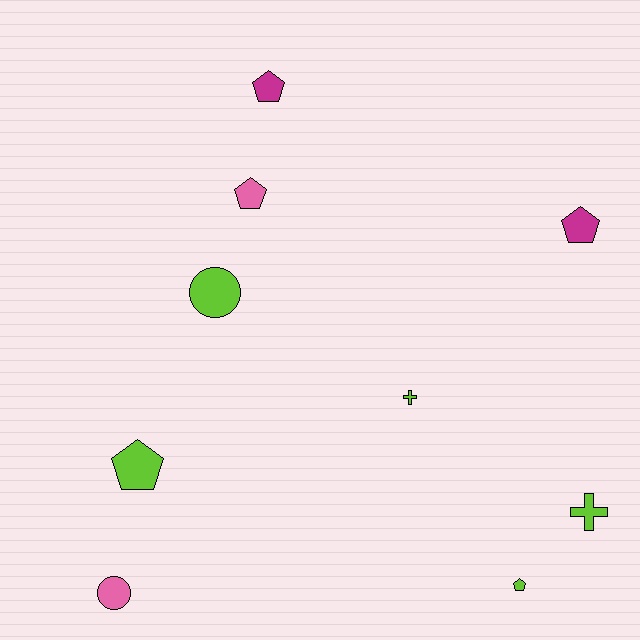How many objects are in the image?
There are 9 objects.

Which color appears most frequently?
Lime, with 5 objects.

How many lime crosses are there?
There are 2 lime crosses.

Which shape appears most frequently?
Pentagon, with 5 objects.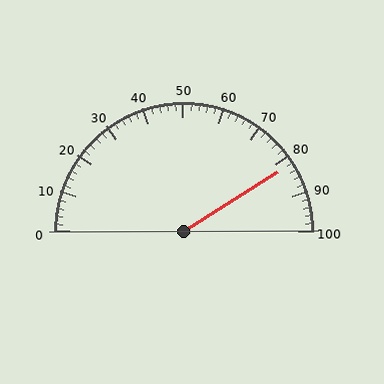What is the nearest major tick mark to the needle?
The nearest major tick mark is 80.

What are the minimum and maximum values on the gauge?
The gauge ranges from 0 to 100.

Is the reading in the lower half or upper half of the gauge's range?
The reading is in the upper half of the range (0 to 100).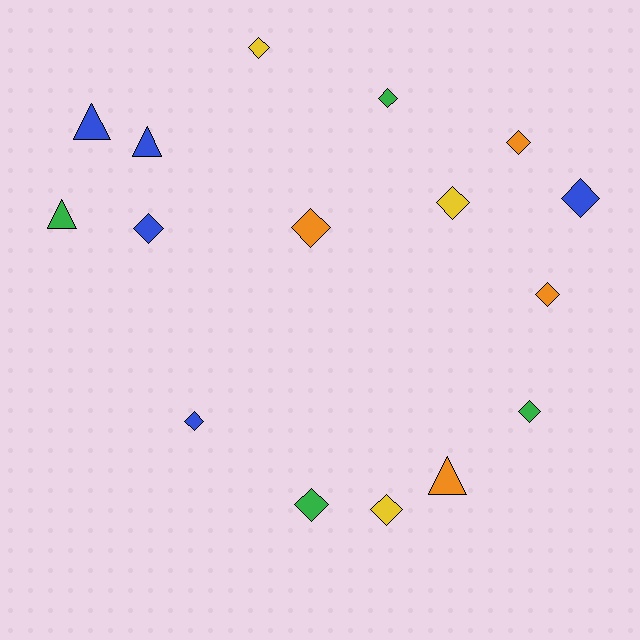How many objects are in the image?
There are 16 objects.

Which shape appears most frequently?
Diamond, with 12 objects.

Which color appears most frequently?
Blue, with 5 objects.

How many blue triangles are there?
There are 2 blue triangles.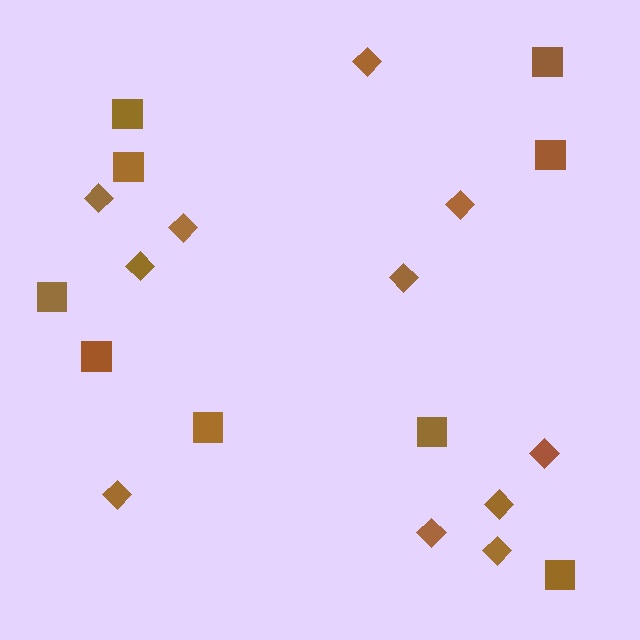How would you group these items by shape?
There are 2 groups: one group of squares (9) and one group of diamonds (11).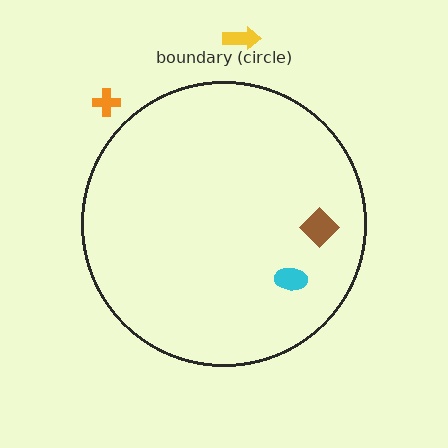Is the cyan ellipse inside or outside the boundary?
Inside.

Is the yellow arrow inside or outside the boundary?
Outside.